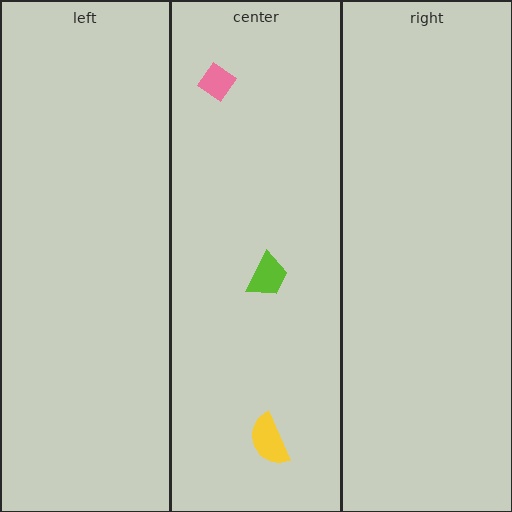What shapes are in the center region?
The yellow semicircle, the lime trapezoid, the pink diamond.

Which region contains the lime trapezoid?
The center region.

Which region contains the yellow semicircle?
The center region.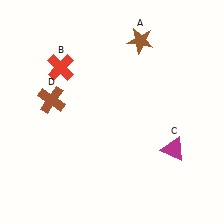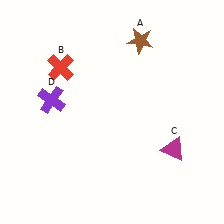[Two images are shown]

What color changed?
The cross (D) changed from brown in Image 1 to purple in Image 2.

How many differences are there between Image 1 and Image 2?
There is 1 difference between the two images.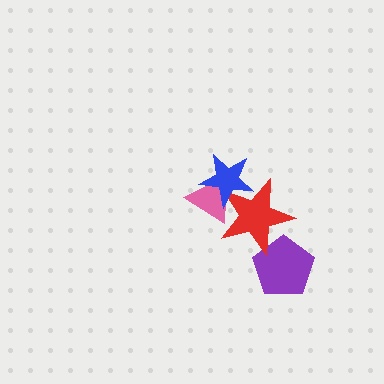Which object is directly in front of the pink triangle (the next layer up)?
The red star is directly in front of the pink triangle.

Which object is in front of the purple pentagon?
The red star is in front of the purple pentagon.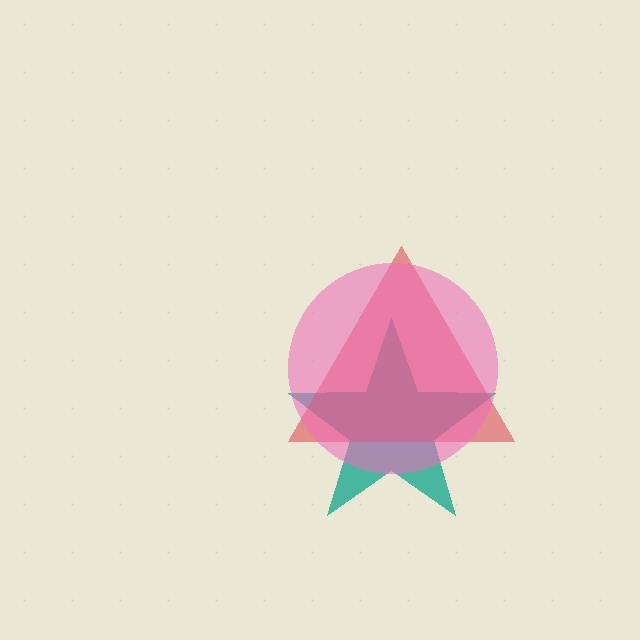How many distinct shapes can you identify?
There are 3 distinct shapes: a teal star, a red triangle, a pink circle.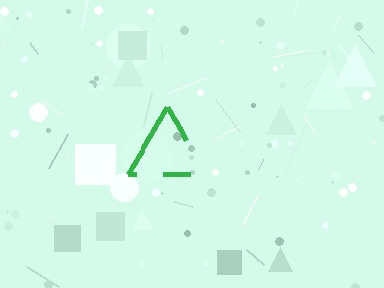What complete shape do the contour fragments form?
The contour fragments form a triangle.